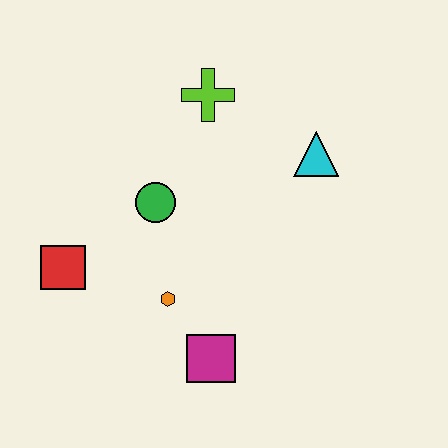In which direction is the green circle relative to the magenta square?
The green circle is above the magenta square.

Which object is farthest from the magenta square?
The lime cross is farthest from the magenta square.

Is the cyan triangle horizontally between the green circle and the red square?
No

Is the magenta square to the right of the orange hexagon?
Yes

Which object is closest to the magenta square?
The orange hexagon is closest to the magenta square.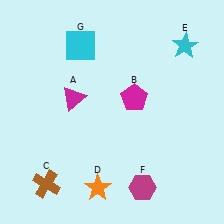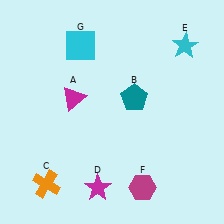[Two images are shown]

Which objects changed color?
B changed from magenta to teal. C changed from brown to orange. D changed from orange to magenta.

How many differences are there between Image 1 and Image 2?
There are 3 differences between the two images.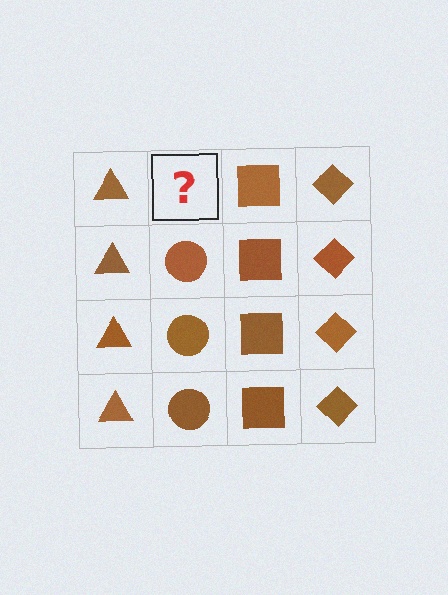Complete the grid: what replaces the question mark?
The question mark should be replaced with a brown circle.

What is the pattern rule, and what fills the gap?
The rule is that each column has a consistent shape. The gap should be filled with a brown circle.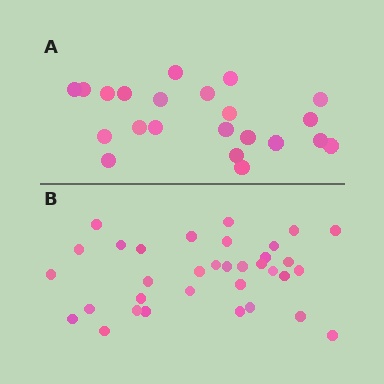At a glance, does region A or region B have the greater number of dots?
Region B (the bottom region) has more dots.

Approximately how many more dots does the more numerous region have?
Region B has roughly 12 or so more dots than region A.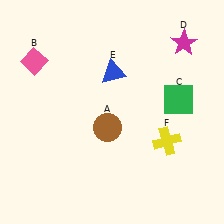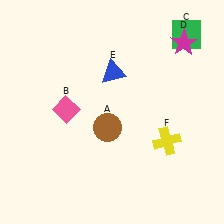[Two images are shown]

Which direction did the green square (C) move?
The green square (C) moved up.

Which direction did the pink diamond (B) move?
The pink diamond (B) moved down.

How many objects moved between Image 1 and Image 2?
2 objects moved between the two images.